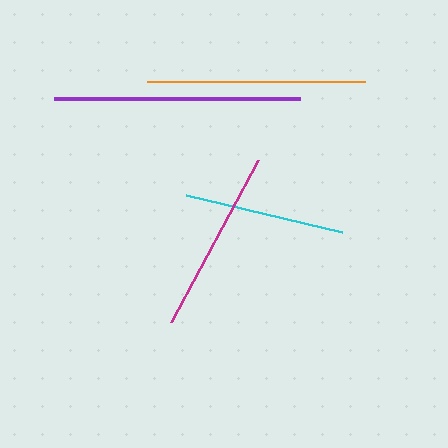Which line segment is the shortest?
The cyan line is the shortest at approximately 160 pixels.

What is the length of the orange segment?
The orange segment is approximately 218 pixels long.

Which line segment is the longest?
The purple line is the longest at approximately 246 pixels.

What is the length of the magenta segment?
The magenta segment is approximately 184 pixels long.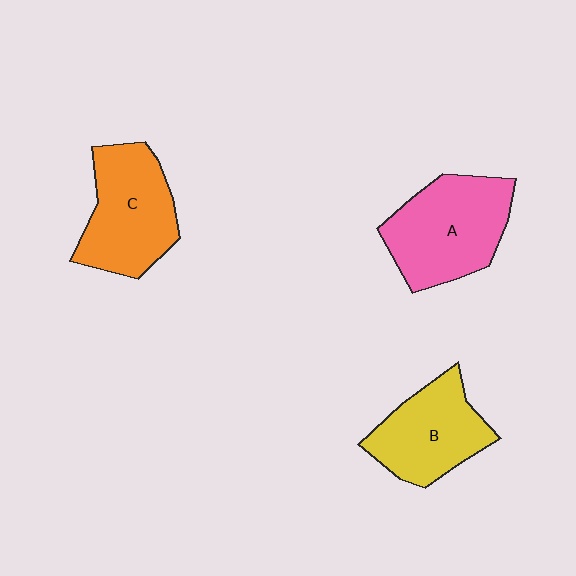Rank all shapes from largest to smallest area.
From largest to smallest: A (pink), C (orange), B (yellow).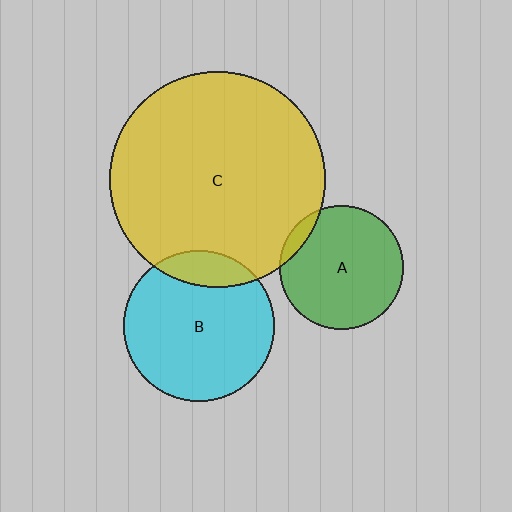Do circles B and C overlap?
Yes.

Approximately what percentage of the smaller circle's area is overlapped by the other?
Approximately 15%.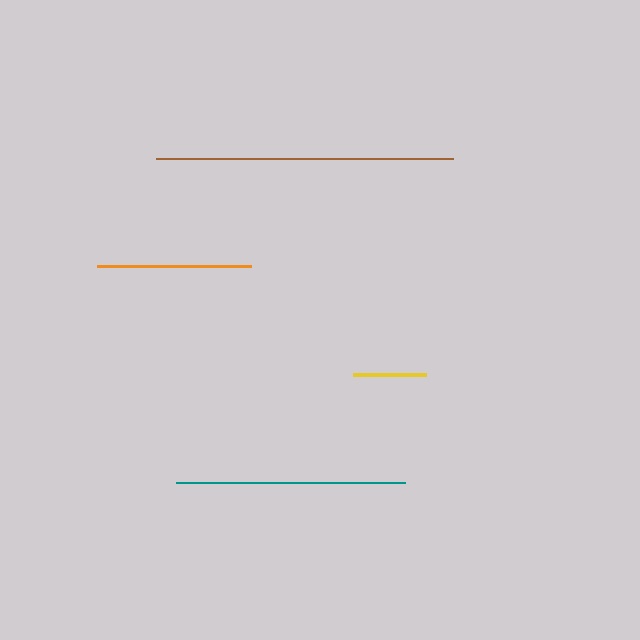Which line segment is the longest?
The brown line is the longest at approximately 297 pixels.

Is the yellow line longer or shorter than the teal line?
The teal line is longer than the yellow line.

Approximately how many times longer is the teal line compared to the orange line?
The teal line is approximately 1.5 times the length of the orange line.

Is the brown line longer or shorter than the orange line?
The brown line is longer than the orange line.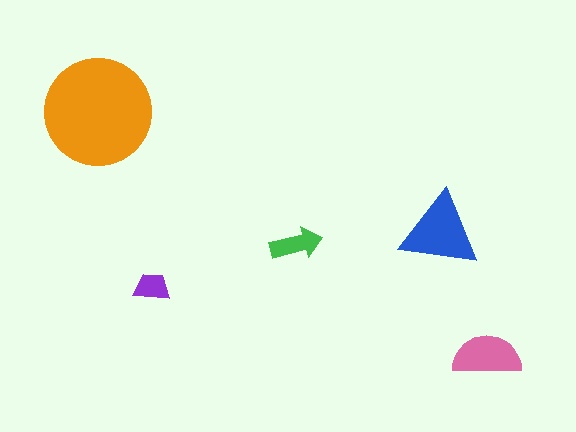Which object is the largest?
The orange circle.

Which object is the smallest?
The purple trapezoid.